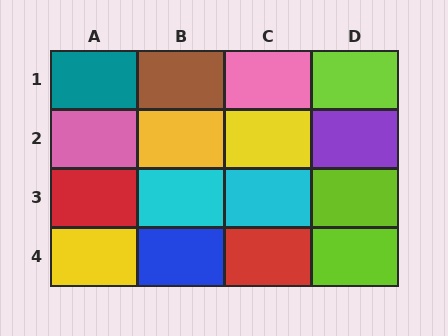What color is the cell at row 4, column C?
Red.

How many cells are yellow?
3 cells are yellow.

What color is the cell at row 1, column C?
Pink.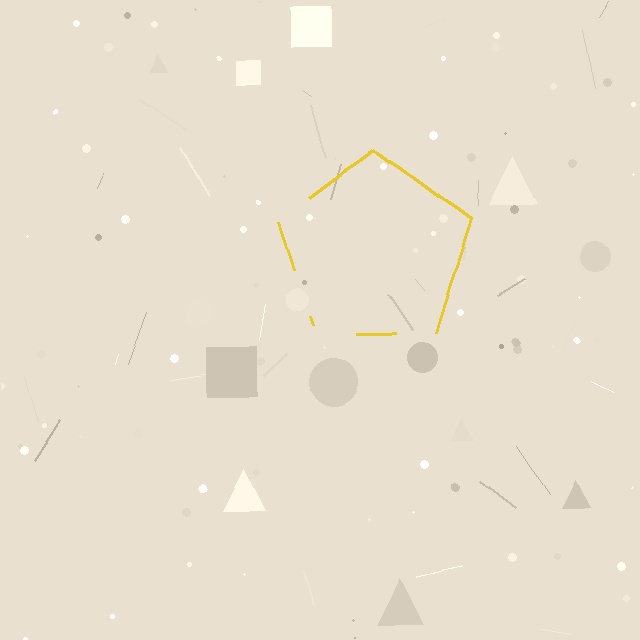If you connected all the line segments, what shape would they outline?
They would outline a pentagon.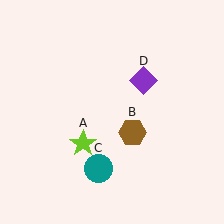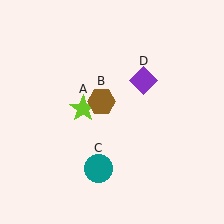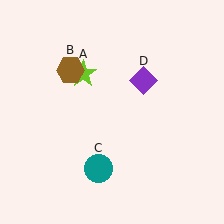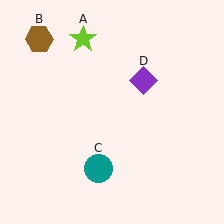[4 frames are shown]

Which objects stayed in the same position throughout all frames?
Teal circle (object C) and purple diamond (object D) remained stationary.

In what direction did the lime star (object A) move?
The lime star (object A) moved up.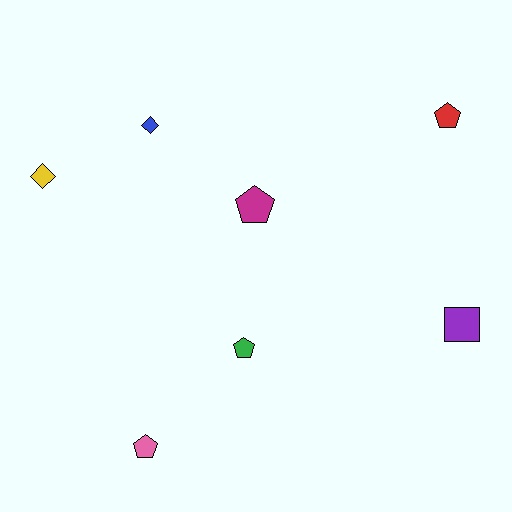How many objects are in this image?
There are 7 objects.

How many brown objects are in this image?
There are no brown objects.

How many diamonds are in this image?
There are 2 diamonds.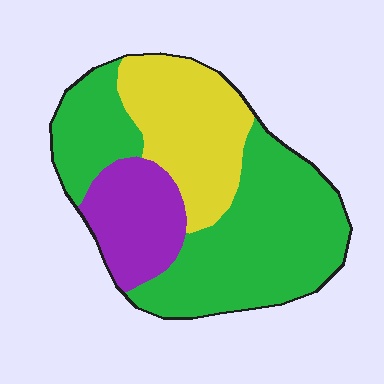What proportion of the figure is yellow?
Yellow takes up between a sixth and a third of the figure.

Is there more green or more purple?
Green.